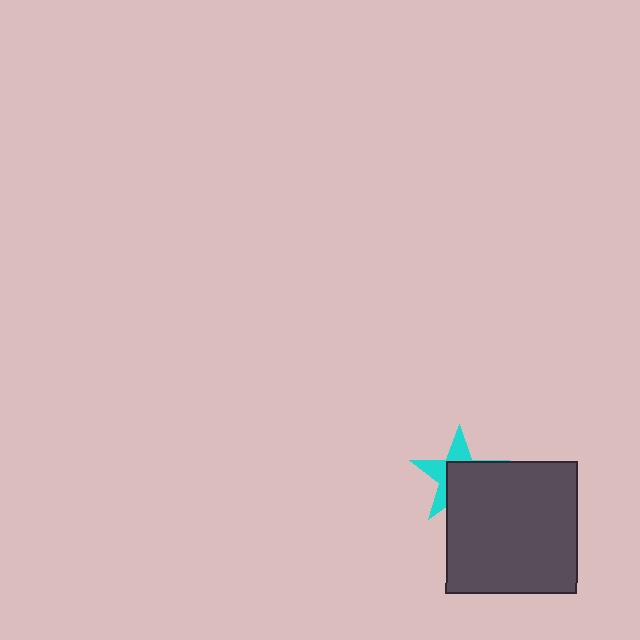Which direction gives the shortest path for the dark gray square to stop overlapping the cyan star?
Moving toward the lower-right gives the shortest separation.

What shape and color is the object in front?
The object in front is a dark gray square.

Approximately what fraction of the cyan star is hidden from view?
Roughly 59% of the cyan star is hidden behind the dark gray square.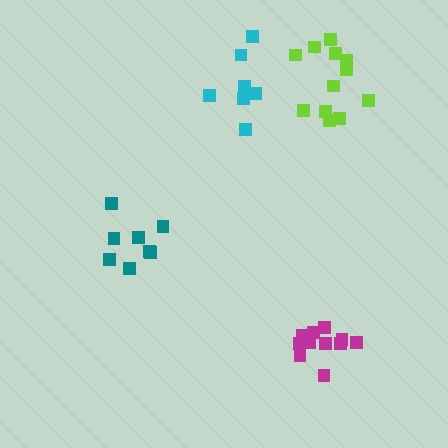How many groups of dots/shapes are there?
There are 4 groups.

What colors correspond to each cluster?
The clusters are colored: cyan, teal, lime, magenta.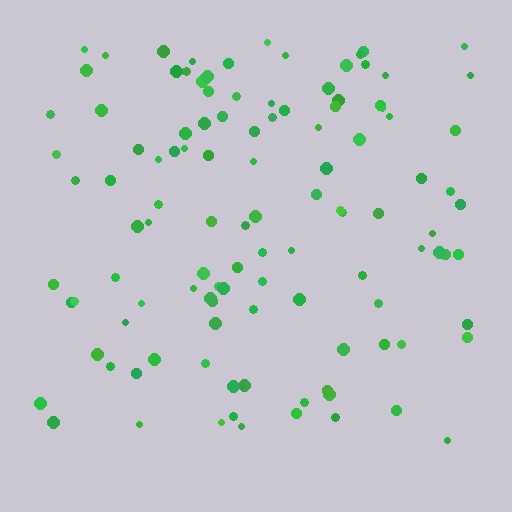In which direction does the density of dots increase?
From bottom to top, with the top side densest.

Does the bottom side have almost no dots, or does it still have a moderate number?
Still a moderate number, just noticeably fewer than the top.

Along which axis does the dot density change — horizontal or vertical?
Vertical.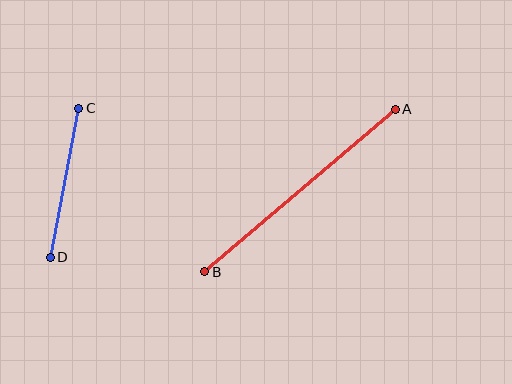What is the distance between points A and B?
The distance is approximately 250 pixels.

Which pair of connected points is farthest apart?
Points A and B are farthest apart.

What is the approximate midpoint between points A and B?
The midpoint is at approximately (300, 190) pixels.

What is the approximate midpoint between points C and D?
The midpoint is at approximately (64, 183) pixels.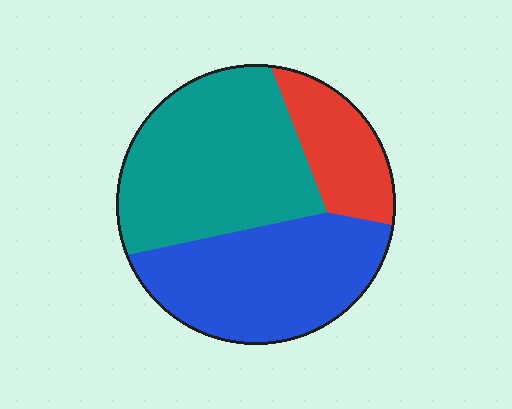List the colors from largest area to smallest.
From largest to smallest: teal, blue, red.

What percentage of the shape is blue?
Blue covers 38% of the shape.